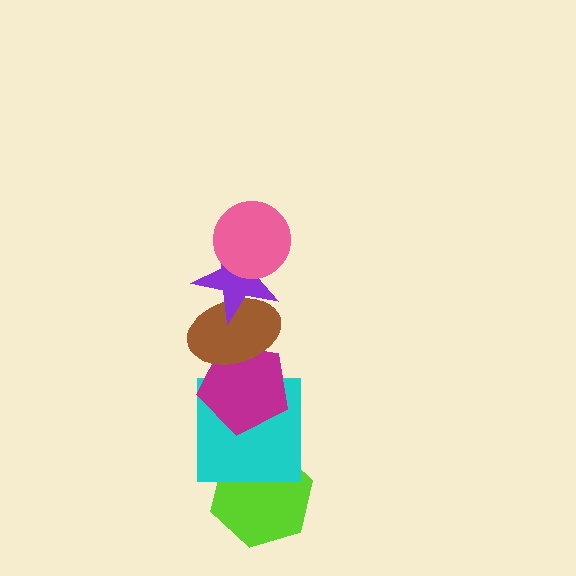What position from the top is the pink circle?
The pink circle is 1st from the top.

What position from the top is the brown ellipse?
The brown ellipse is 3rd from the top.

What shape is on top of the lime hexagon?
The cyan square is on top of the lime hexagon.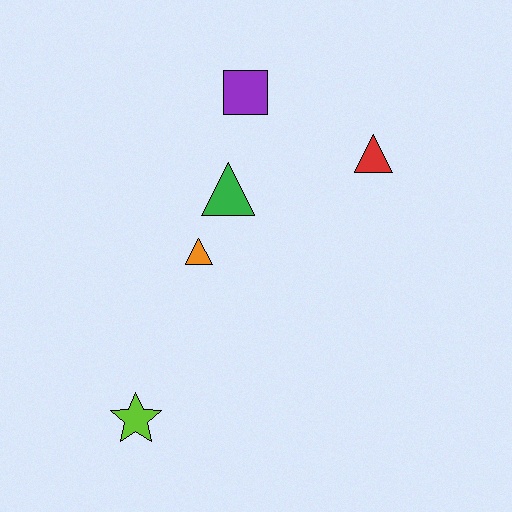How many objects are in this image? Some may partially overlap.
There are 5 objects.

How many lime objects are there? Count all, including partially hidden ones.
There is 1 lime object.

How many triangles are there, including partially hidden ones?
There are 3 triangles.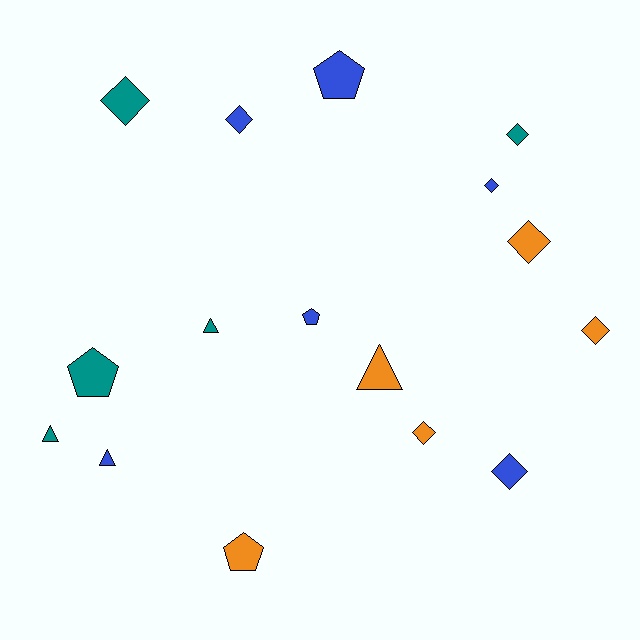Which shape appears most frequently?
Diamond, with 8 objects.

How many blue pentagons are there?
There are 2 blue pentagons.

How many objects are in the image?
There are 16 objects.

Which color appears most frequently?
Blue, with 6 objects.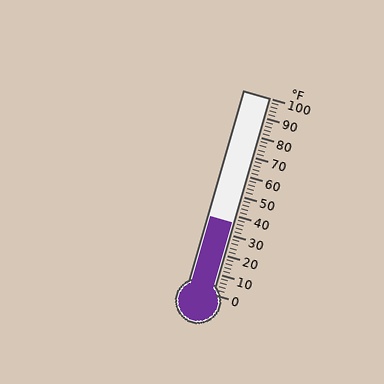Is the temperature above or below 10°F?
The temperature is above 10°F.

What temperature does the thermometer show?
The thermometer shows approximately 36°F.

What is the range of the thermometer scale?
The thermometer scale ranges from 0°F to 100°F.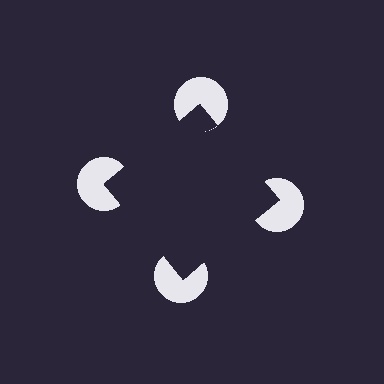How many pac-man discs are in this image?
There are 4 — one at each vertex of the illusory square.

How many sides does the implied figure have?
4 sides.